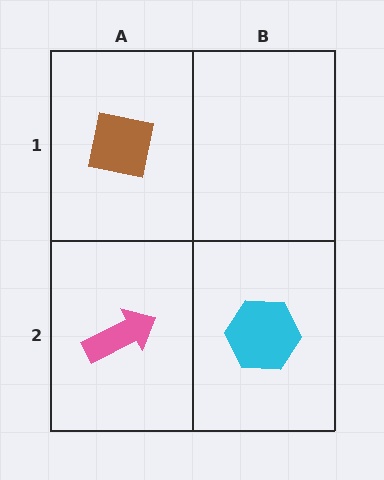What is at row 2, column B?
A cyan hexagon.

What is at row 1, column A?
A brown square.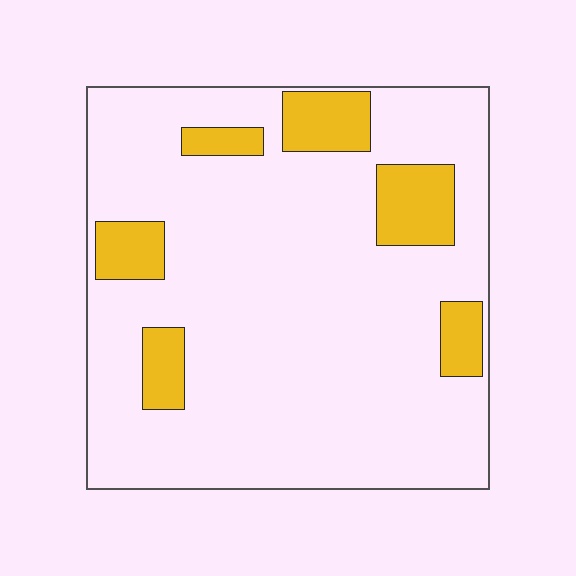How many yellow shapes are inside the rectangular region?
6.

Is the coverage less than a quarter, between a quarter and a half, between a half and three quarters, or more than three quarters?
Less than a quarter.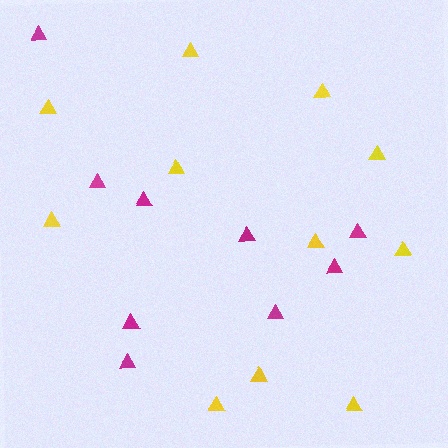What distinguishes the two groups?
There are 2 groups: one group of magenta triangles (9) and one group of yellow triangles (11).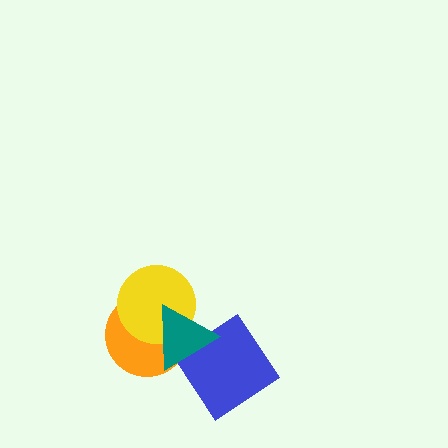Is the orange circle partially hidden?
Yes, it is partially covered by another shape.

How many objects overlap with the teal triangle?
3 objects overlap with the teal triangle.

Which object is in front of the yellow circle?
The teal triangle is in front of the yellow circle.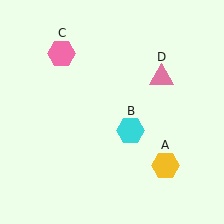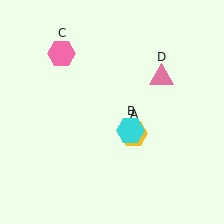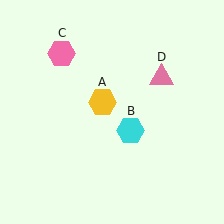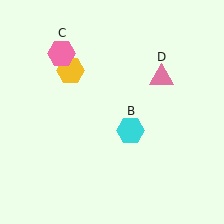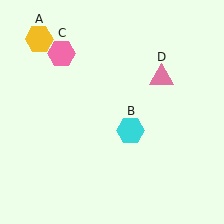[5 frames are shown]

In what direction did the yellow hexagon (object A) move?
The yellow hexagon (object A) moved up and to the left.